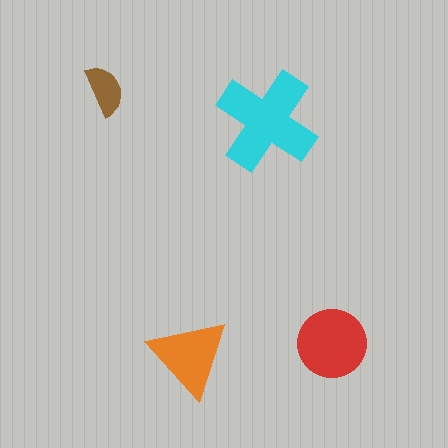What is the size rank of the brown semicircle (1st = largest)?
4th.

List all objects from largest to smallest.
The cyan cross, the red circle, the orange triangle, the brown semicircle.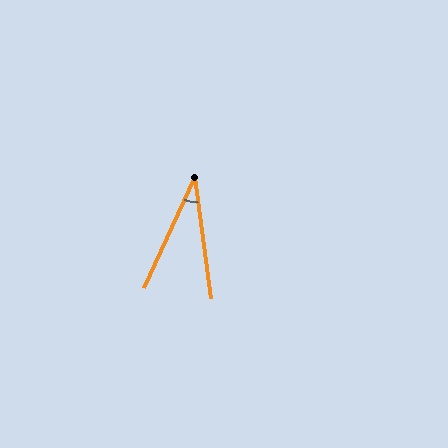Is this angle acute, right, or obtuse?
It is acute.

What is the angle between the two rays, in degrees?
Approximately 32 degrees.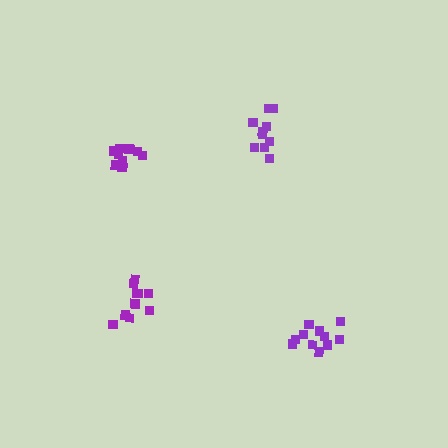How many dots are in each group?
Group 1: 10 dots, Group 2: 10 dots, Group 3: 11 dots, Group 4: 11 dots (42 total).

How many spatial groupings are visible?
There are 4 spatial groupings.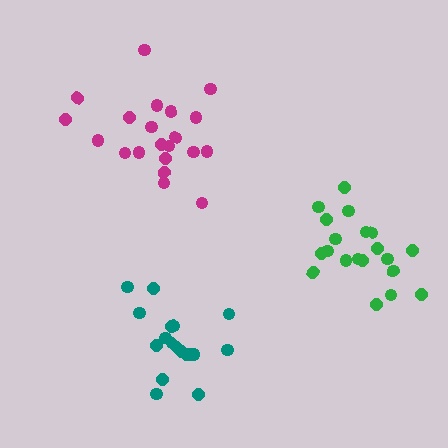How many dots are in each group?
Group 1: 21 dots, Group 2: 18 dots, Group 3: 20 dots (59 total).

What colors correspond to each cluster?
The clusters are colored: magenta, teal, green.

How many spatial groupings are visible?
There are 3 spatial groupings.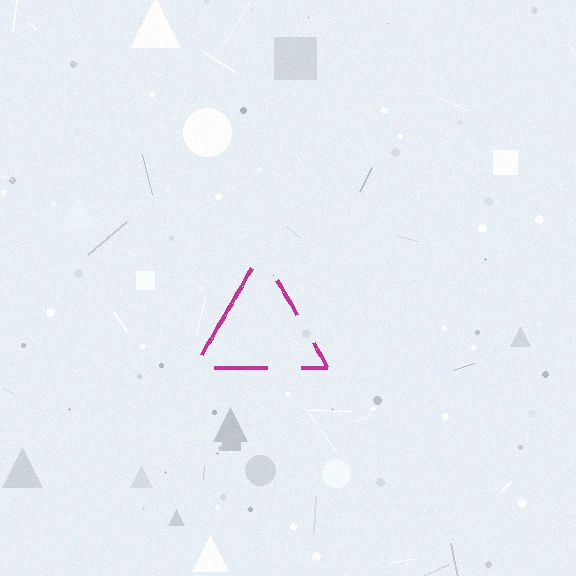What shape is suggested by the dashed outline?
The dashed outline suggests a triangle.